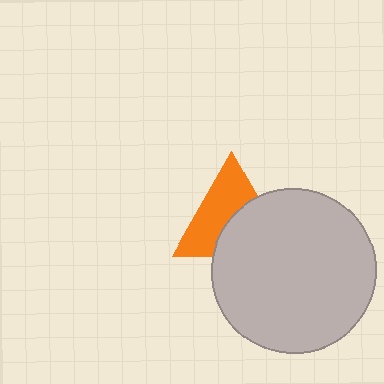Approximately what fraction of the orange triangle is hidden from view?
Roughly 45% of the orange triangle is hidden behind the light gray circle.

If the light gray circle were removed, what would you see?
You would see the complete orange triangle.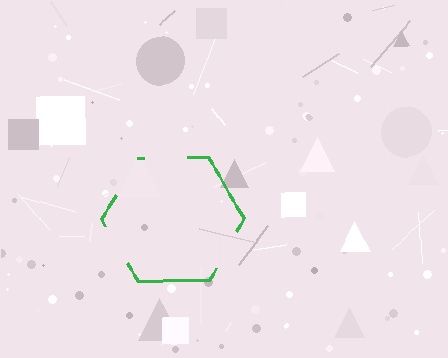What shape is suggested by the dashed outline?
The dashed outline suggests a hexagon.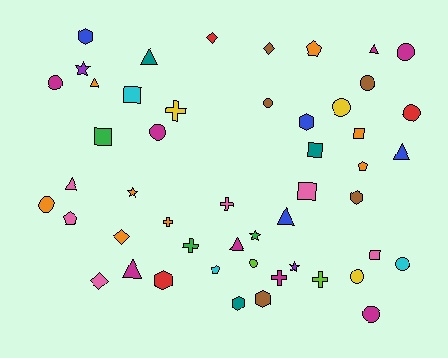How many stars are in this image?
There are 4 stars.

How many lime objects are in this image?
There are 2 lime objects.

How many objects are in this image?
There are 50 objects.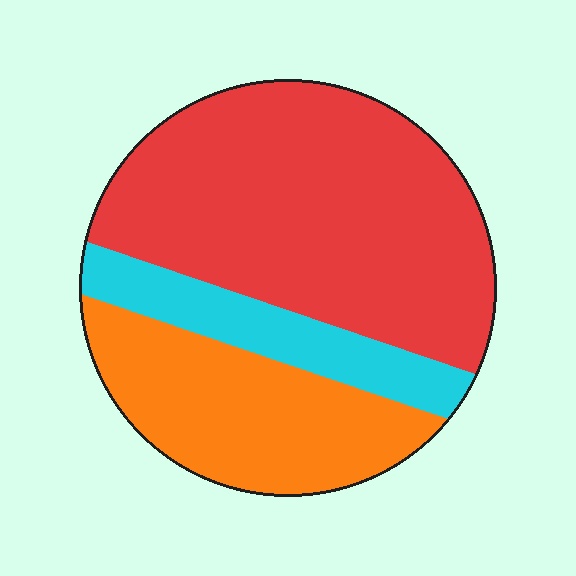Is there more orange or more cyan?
Orange.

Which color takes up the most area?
Red, at roughly 55%.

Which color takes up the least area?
Cyan, at roughly 15%.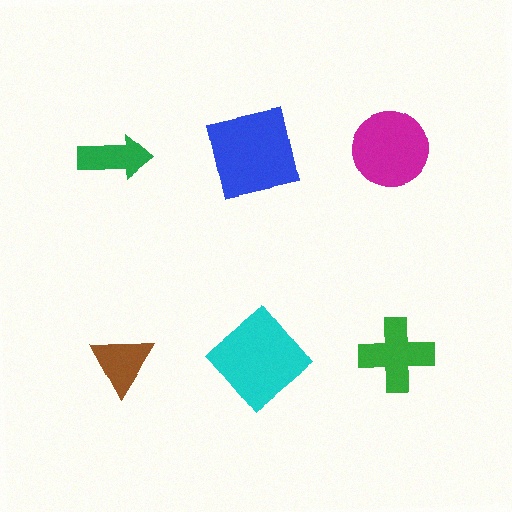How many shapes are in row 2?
3 shapes.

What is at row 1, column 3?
A magenta circle.